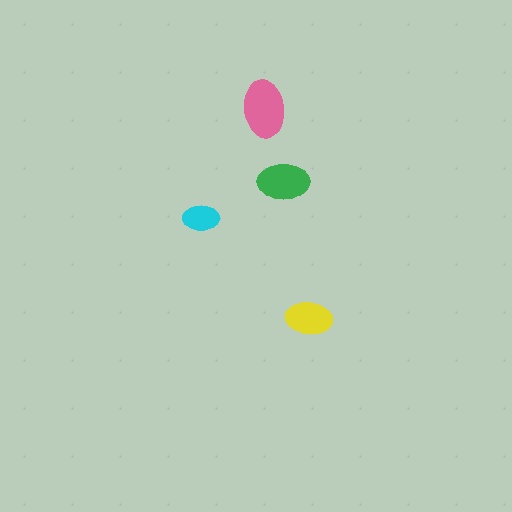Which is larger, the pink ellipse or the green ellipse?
The pink one.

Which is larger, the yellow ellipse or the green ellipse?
The green one.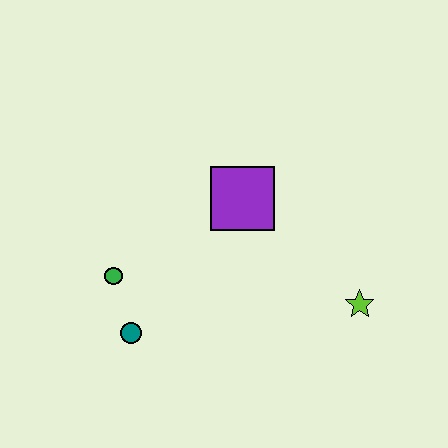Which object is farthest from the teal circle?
The lime star is farthest from the teal circle.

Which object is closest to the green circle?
The teal circle is closest to the green circle.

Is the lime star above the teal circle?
Yes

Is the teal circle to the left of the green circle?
No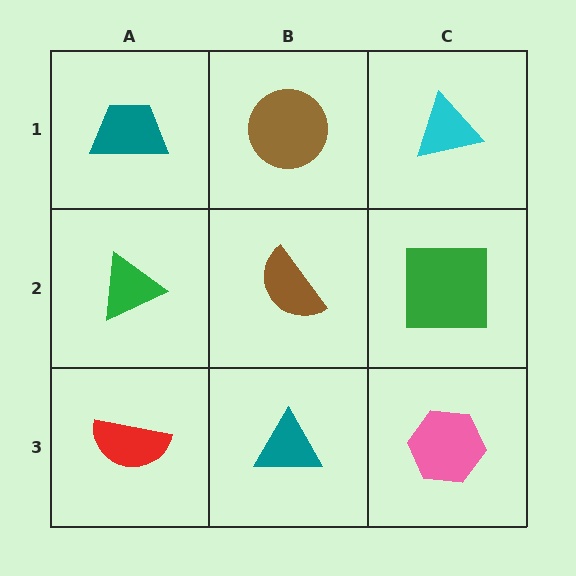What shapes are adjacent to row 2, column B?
A brown circle (row 1, column B), a teal triangle (row 3, column B), a green triangle (row 2, column A), a green square (row 2, column C).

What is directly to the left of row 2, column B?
A green triangle.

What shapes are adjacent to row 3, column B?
A brown semicircle (row 2, column B), a red semicircle (row 3, column A), a pink hexagon (row 3, column C).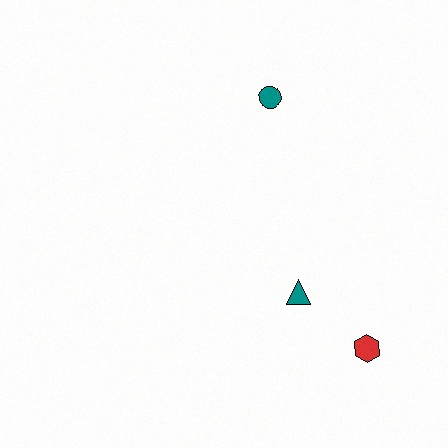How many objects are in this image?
There are 3 objects.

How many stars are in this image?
There are no stars.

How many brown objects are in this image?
There are no brown objects.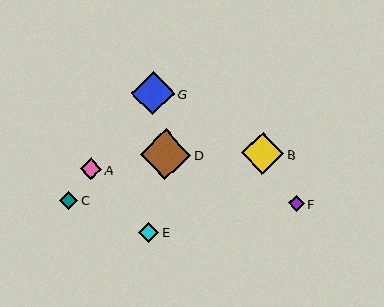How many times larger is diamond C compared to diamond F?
Diamond C is approximately 1.1 times the size of diamond F.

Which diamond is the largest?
Diamond D is the largest with a size of approximately 51 pixels.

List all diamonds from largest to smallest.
From largest to smallest: D, G, B, A, E, C, F.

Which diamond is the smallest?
Diamond F is the smallest with a size of approximately 16 pixels.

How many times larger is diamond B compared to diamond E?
Diamond B is approximately 2.1 times the size of diamond E.